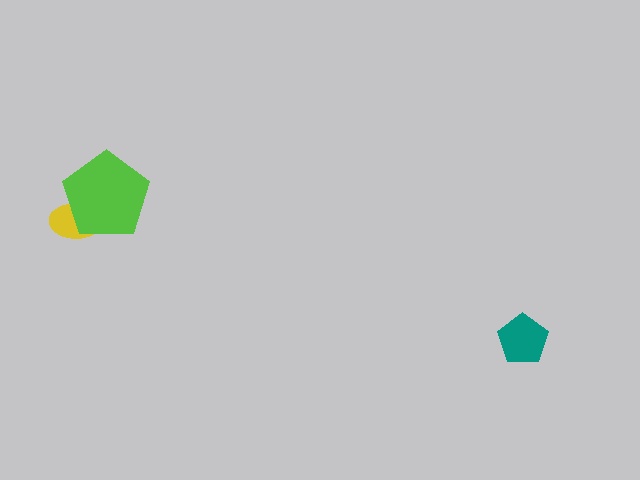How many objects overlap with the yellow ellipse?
1 object overlaps with the yellow ellipse.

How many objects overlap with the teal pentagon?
0 objects overlap with the teal pentagon.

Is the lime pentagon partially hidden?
No, no other shape covers it.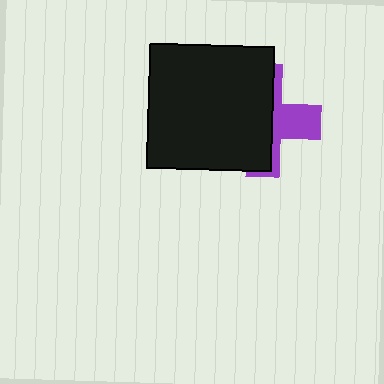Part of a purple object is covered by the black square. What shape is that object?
It is a cross.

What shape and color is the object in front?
The object in front is a black square.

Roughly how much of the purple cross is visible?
A small part of it is visible (roughly 37%).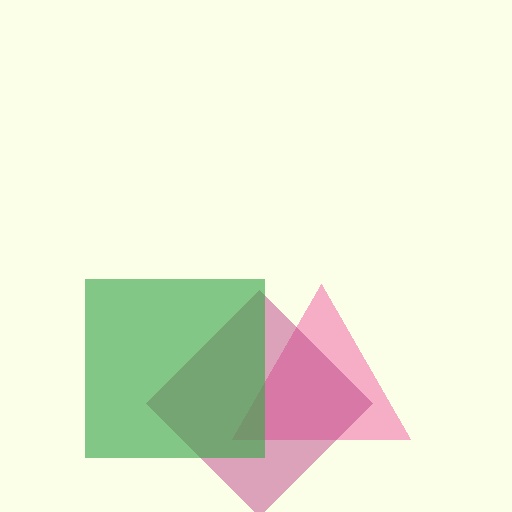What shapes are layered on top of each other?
The layered shapes are: a pink triangle, a magenta diamond, a green square.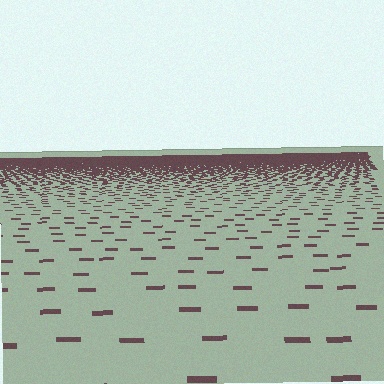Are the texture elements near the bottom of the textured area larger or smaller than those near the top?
Larger. Near the bottom, elements are closer to the viewer and appear at a bigger on-screen size.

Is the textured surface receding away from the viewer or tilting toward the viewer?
The surface is receding away from the viewer. Texture elements get smaller and denser toward the top.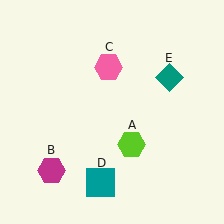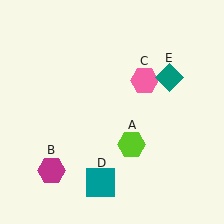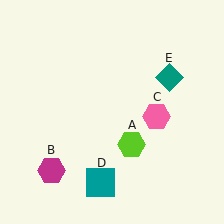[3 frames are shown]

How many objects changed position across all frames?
1 object changed position: pink hexagon (object C).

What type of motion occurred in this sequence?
The pink hexagon (object C) rotated clockwise around the center of the scene.